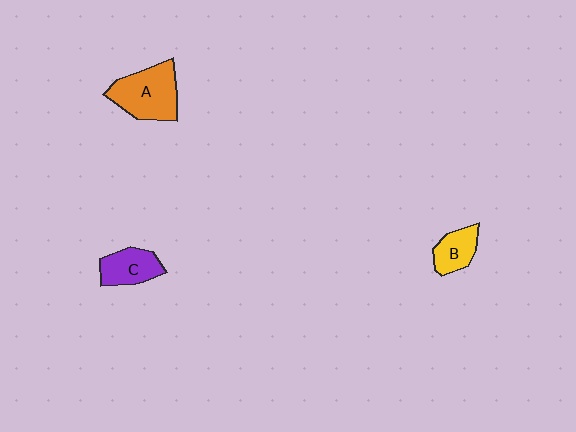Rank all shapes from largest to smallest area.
From largest to smallest: A (orange), C (purple), B (yellow).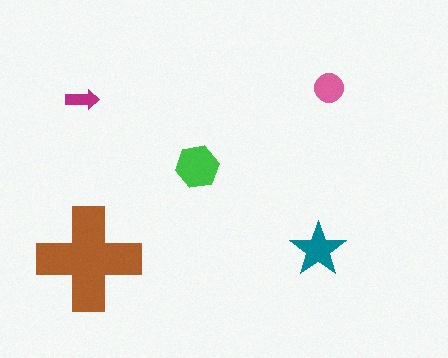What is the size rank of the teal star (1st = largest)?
3rd.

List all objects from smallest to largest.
The magenta arrow, the pink circle, the teal star, the green hexagon, the brown cross.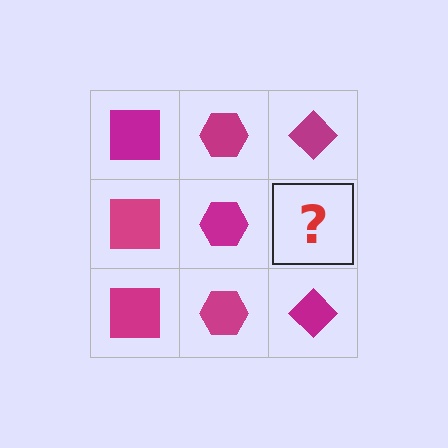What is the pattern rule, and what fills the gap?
The rule is that each column has a consistent shape. The gap should be filled with a magenta diamond.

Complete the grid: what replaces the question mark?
The question mark should be replaced with a magenta diamond.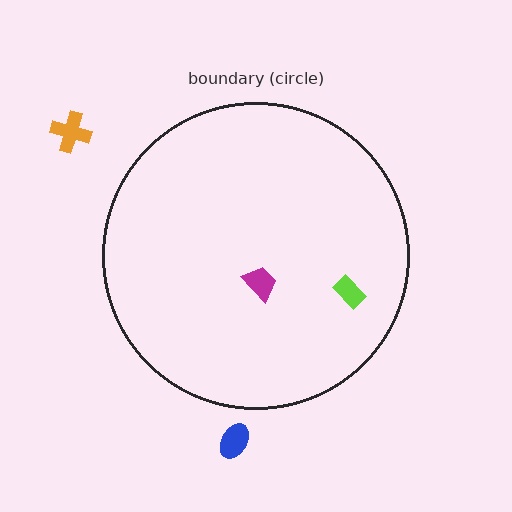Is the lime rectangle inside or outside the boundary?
Inside.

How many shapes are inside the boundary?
2 inside, 2 outside.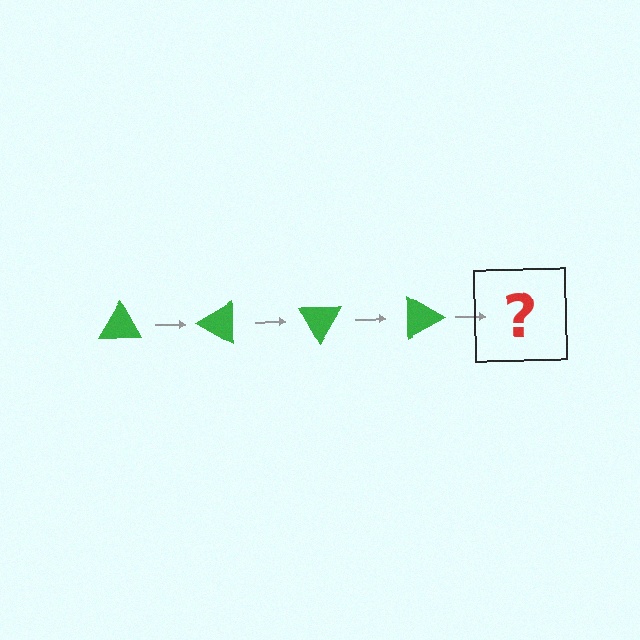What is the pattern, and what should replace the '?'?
The pattern is that the triangle rotates 30 degrees each step. The '?' should be a green triangle rotated 120 degrees.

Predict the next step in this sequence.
The next step is a green triangle rotated 120 degrees.